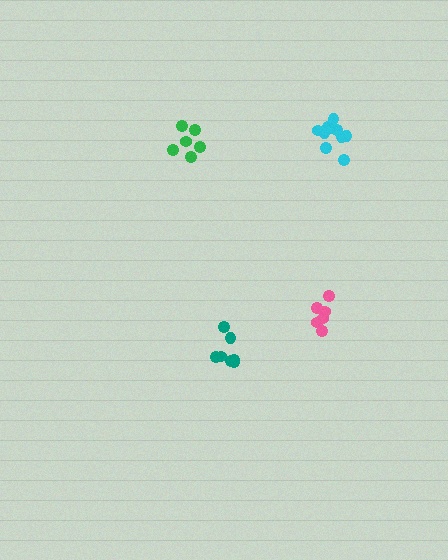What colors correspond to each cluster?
The clusters are colored: green, cyan, pink, teal.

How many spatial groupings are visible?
There are 4 spatial groupings.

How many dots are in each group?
Group 1: 6 dots, Group 2: 10 dots, Group 3: 6 dots, Group 4: 7 dots (29 total).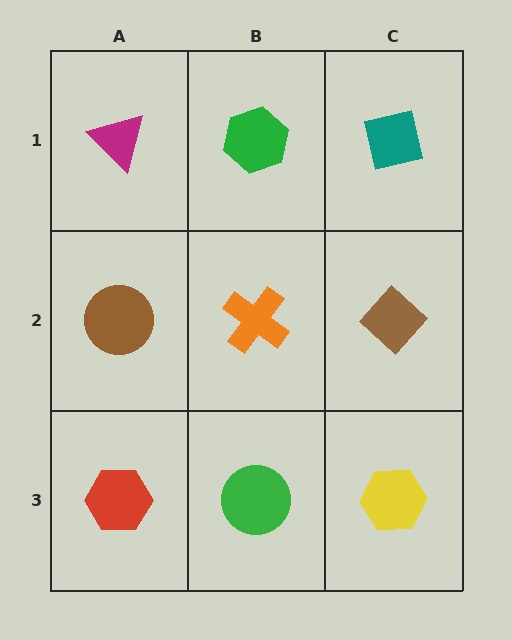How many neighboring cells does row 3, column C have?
2.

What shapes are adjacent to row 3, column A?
A brown circle (row 2, column A), a green circle (row 3, column B).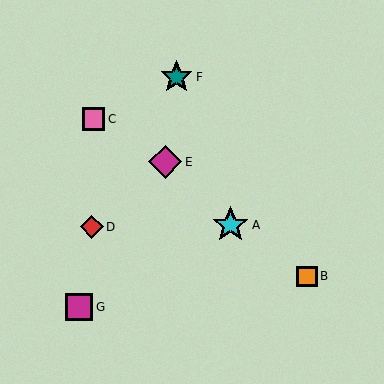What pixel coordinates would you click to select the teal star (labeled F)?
Click at (176, 77) to select the teal star F.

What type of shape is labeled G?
Shape G is a magenta square.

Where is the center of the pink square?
The center of the pink square is at (93, 119).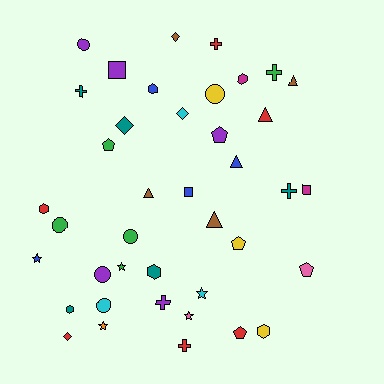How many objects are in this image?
There are 40 objects.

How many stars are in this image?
There are 5 stars.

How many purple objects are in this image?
There are 5 purple objects.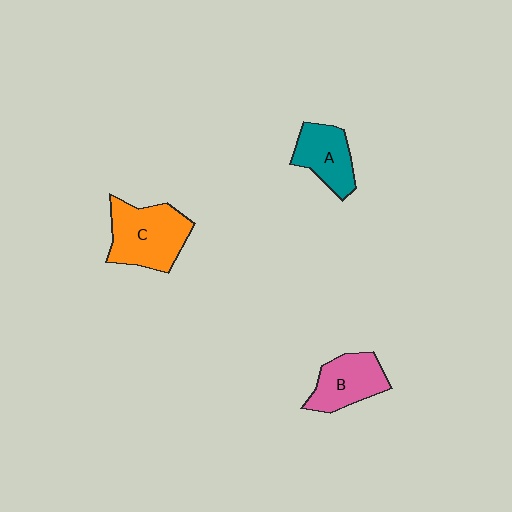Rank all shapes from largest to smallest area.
From largest to smallest: C (orange), B (pink), A (teal).